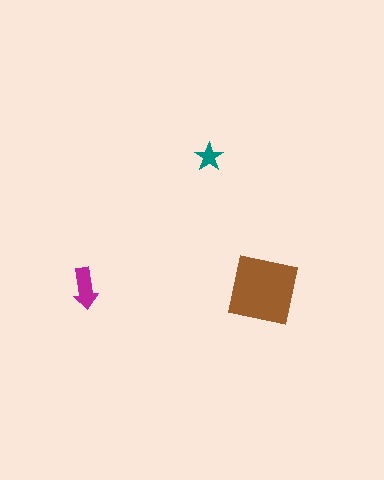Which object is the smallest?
The teal star.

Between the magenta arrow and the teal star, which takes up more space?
The magenta arrow.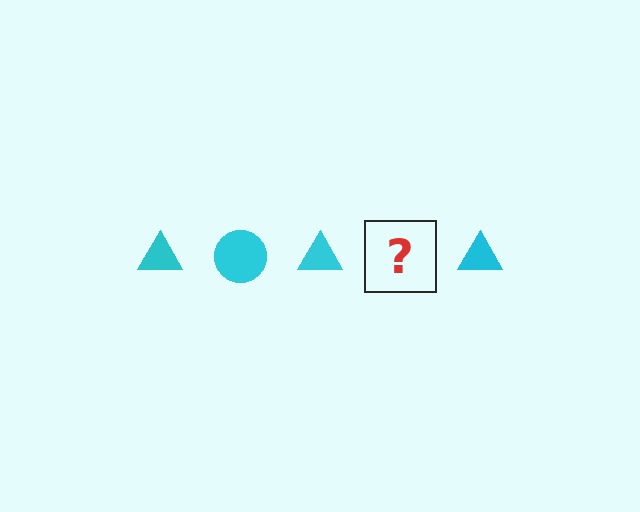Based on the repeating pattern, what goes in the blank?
The blank should be a cyan circle.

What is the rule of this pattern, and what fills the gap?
The rule is that the pattern cycles through triangle, circle shapes in cyan. The gap should be filled with a cyan circle.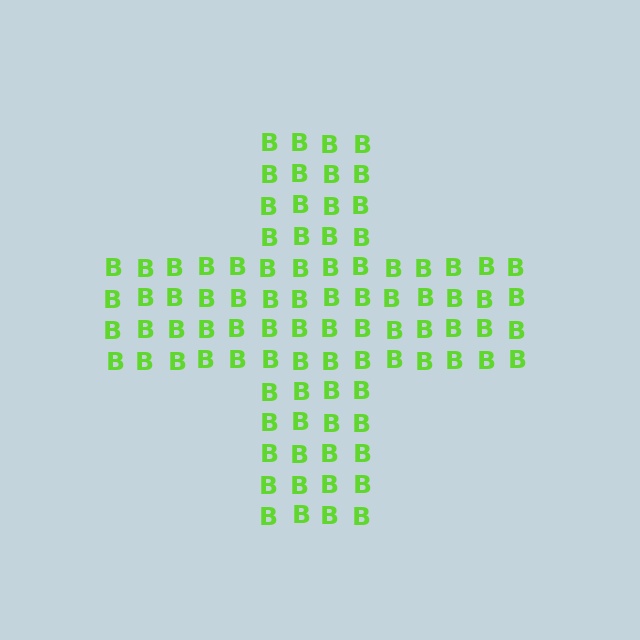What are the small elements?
The small elements are letter B's.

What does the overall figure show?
The overall figure shows a cross.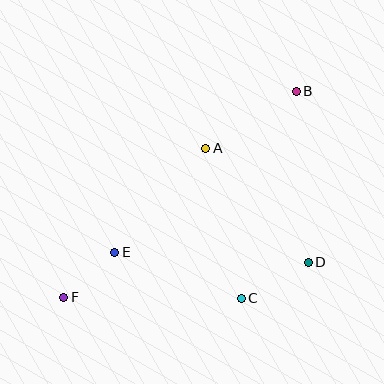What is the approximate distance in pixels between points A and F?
The distance between A and F is approximately 206 pixels.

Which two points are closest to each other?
Points E and F are closest to each other.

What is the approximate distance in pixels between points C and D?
The distance between C and D is approximately 76 pixels.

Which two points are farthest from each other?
Points B and F are farthest from each other.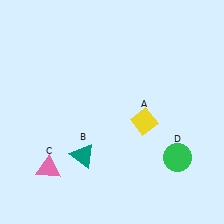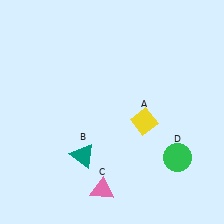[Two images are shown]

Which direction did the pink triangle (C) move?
The pink triangle (C) moved right.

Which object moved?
The pink triangle (C) moved right.